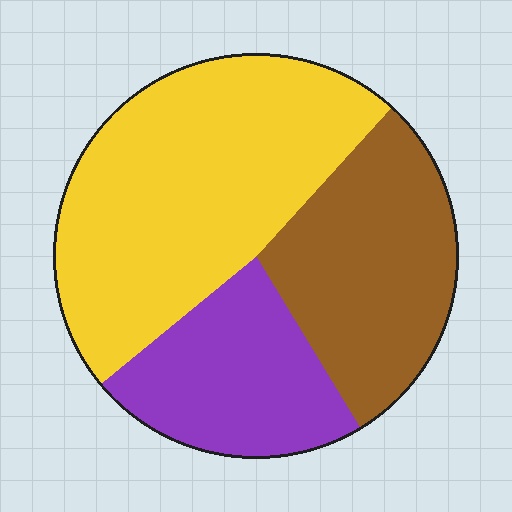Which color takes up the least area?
Purple, at roughly 25%.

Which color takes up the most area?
Yellow, at roughly 50%.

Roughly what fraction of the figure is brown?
Brown covers around 30% of the figure.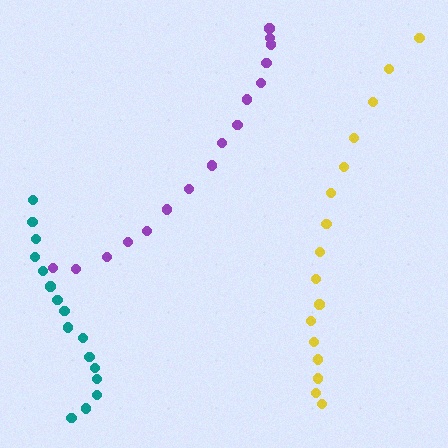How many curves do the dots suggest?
There are 3 distinct paths.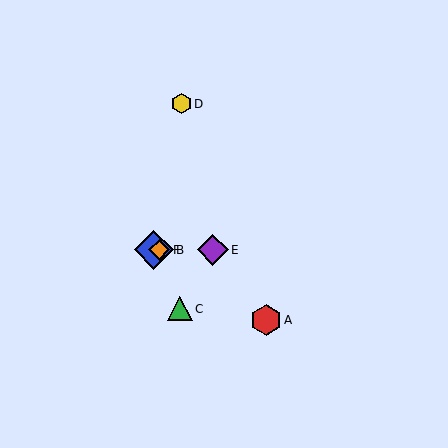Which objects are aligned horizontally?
Objects B, E, F are aligned horizontally.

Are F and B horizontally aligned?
Yes, both are at y≈250.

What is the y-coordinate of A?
Object A is at y≈320.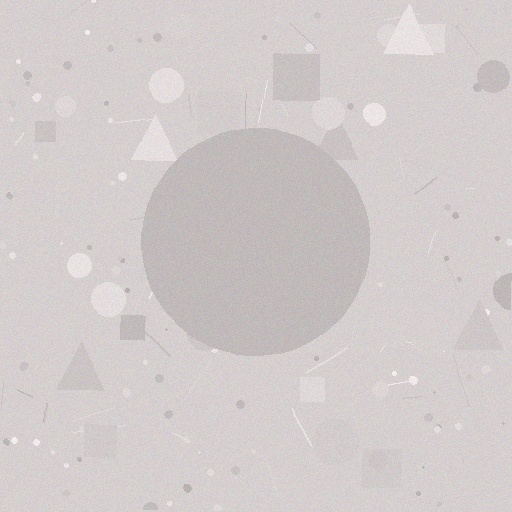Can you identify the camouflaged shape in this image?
The camouflaged shape is a circle.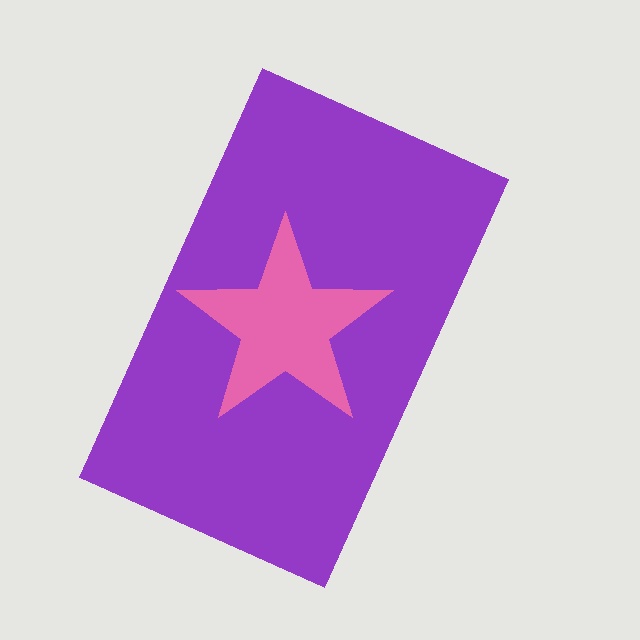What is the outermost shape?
The purple rectangle.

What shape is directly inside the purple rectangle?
The pink star.